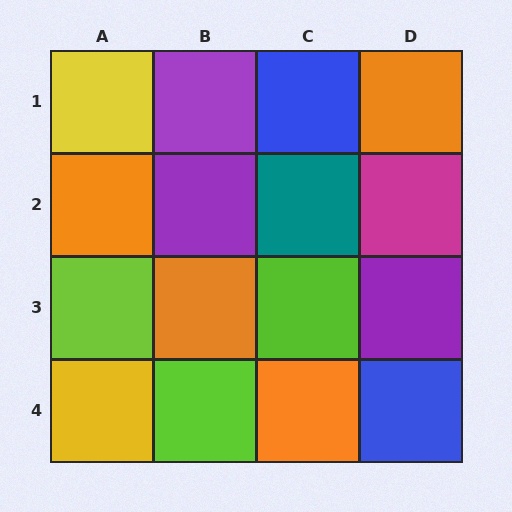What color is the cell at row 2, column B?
Purple.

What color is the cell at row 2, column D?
Magenta.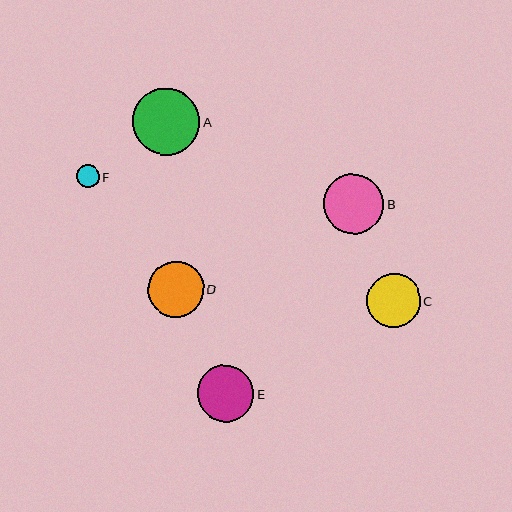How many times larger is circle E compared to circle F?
Circle E is approximately 2.5 times the size of circle F.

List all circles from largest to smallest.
From largest to smallest: A, B, E, D, C, F.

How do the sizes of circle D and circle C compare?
Circle D and circle C are approximately the same size.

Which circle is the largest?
Circle A is the largest with a size of approximately 67 pixels.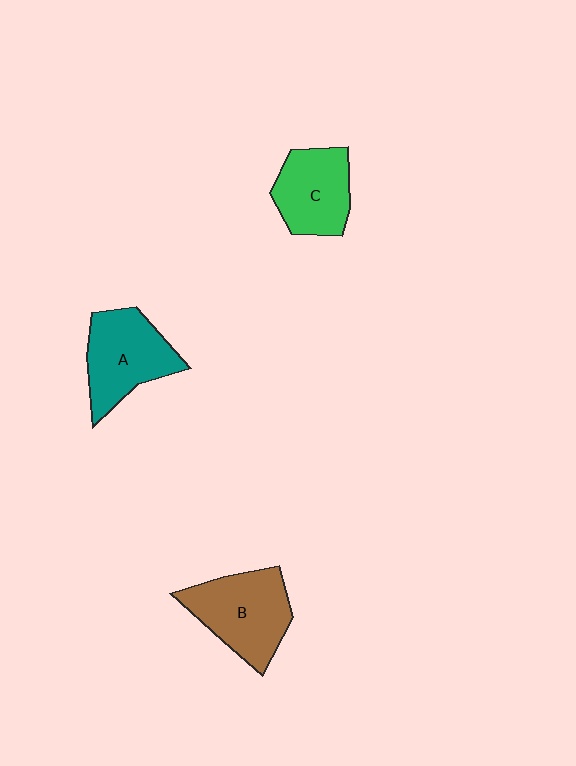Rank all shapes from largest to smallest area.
From largest to smallest: B (brown), A (teal), C (green).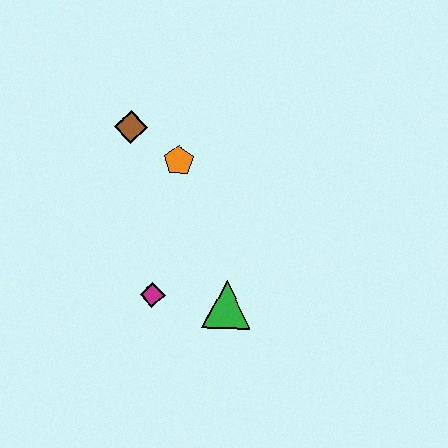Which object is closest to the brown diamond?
The orange pentagon is closest to the brown diamond.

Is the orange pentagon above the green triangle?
Yes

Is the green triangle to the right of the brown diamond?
Yes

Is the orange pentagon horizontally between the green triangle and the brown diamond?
Yes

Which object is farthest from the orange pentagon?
The green triangle is farthest from the orange pentagon.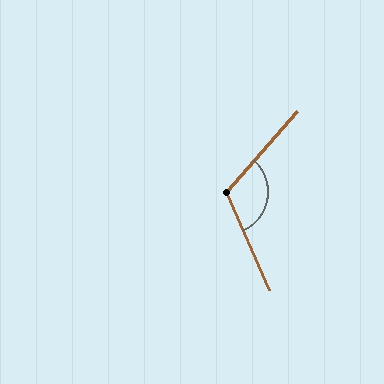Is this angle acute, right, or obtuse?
It is obtuse.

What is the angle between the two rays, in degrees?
Approximately 115 degrees.